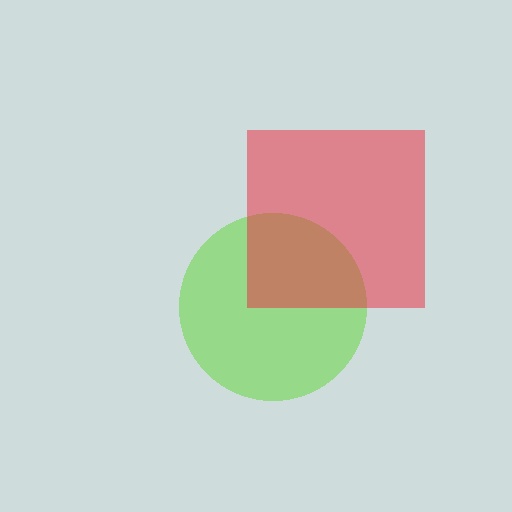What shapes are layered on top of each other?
The layered shapes are: a lime circle, a red square.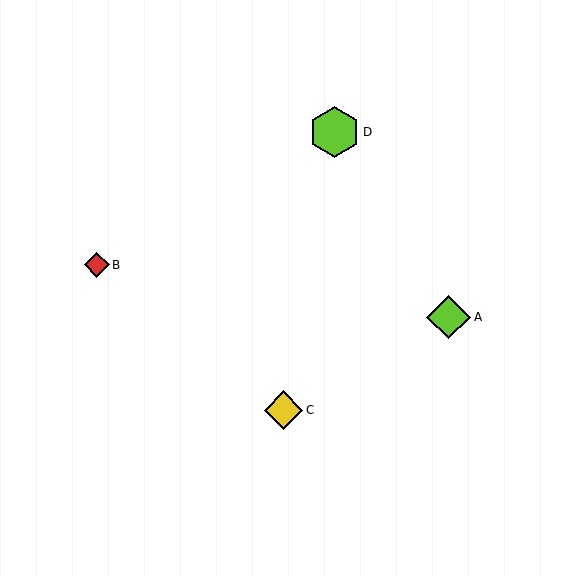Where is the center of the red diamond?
The center of the red diamond is at (97, 265).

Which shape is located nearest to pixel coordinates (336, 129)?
The lime hexagon (labeled D) at (334, 132) is nearest to that location.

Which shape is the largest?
The lime hexagon (labeled D) is the largest.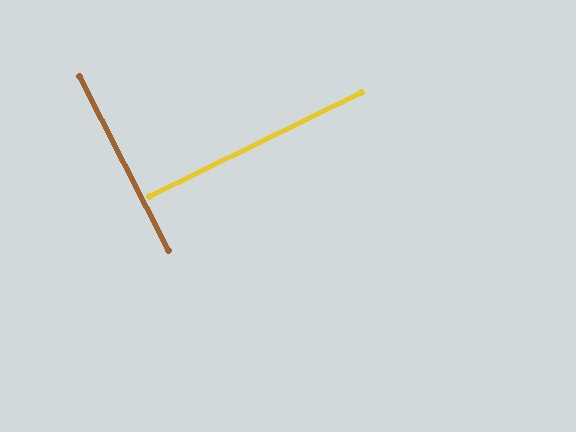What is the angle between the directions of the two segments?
Approximately 89 degrees.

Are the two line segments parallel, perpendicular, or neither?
Perpendicular — they meet at approximately 89°.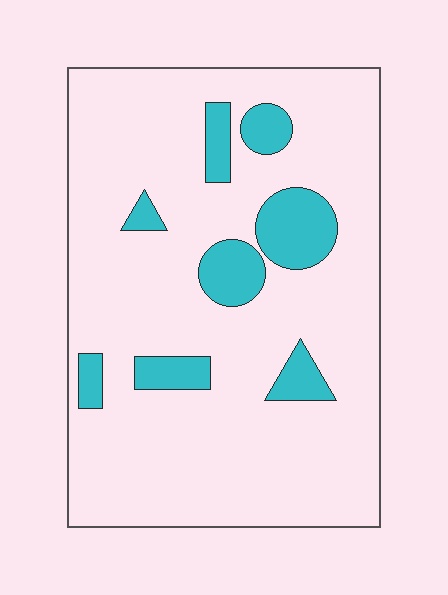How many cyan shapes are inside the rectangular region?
8.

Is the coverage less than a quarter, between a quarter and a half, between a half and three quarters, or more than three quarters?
Less than a quarter.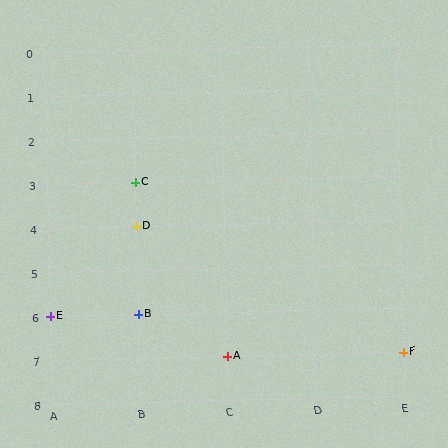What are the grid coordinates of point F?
Point F is at grid coordinates (E, 7).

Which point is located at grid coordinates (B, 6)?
Point B is at (B, 6).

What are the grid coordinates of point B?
Point B is at grid coordinates (B, 6).